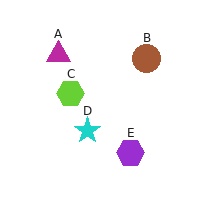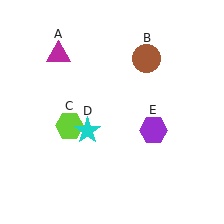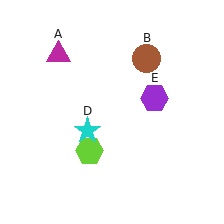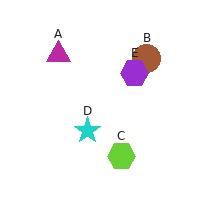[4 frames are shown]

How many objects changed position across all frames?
2 objects changed position: lime hexagon (object C), purple hexagon (object E).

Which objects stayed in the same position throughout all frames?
Magenta triangle (object A) and brown circle (object B) and cyan star (object D) remained stationary.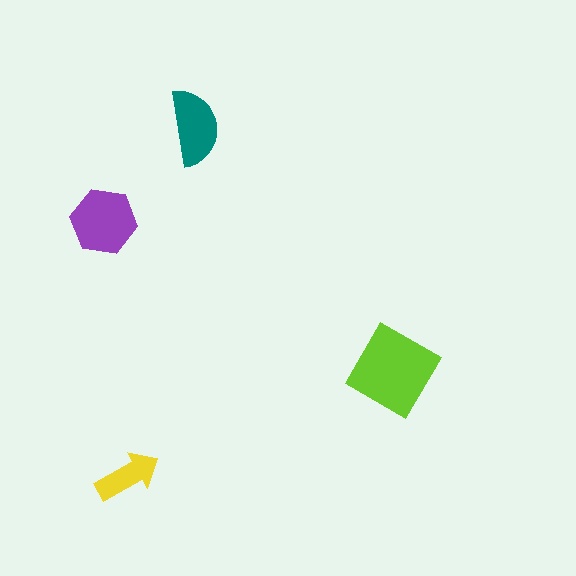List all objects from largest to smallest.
The lime diamond, the purple hexagon, the teal semicircle, the yellow arrow.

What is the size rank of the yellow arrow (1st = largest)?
4th.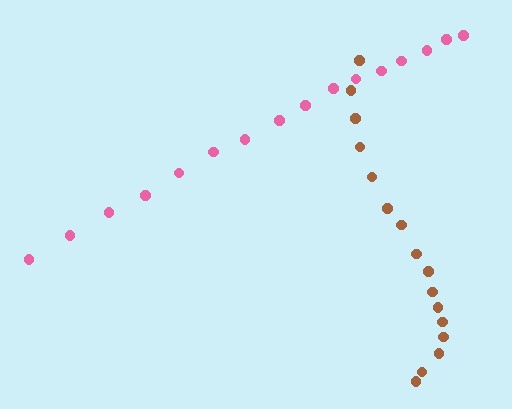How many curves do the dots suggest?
There are 2 distinct paths.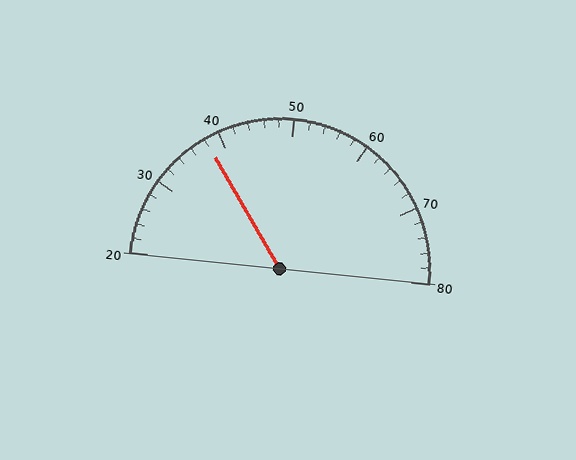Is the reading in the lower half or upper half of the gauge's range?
The reading is in the lower half of the range (20 to 80).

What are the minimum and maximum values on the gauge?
The gauge ranges from 20 to 80.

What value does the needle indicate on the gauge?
The needle indicates approximately 38.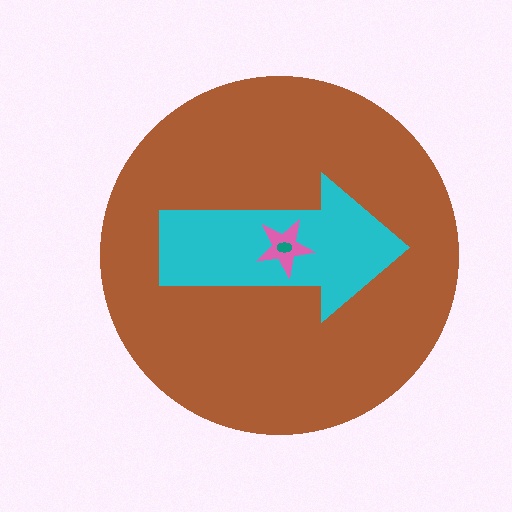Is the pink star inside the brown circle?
Yes.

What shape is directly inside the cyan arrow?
The pink star.